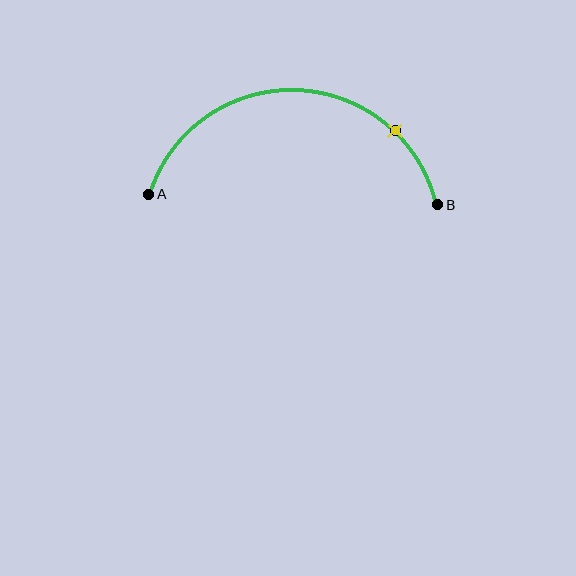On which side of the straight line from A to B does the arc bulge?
The arc bulges above the straight line connecting A and B.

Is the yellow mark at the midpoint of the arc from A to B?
No. The yellow mark lies on the arc but is closer to endpoint B. The arc midpoint would be at the point on the curve equidistant along the arc from both A and B.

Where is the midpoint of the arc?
The arc midpoint is the point on the curve farthest from the straight line joining A and B. It sits above that line.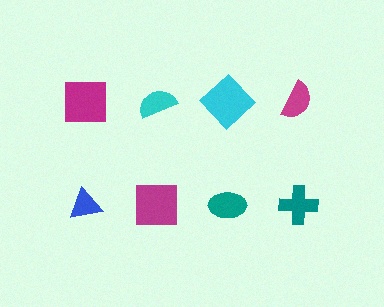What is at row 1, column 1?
A magenta square.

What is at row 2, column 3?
A teal ellipse.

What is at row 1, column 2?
A cyan semicircle.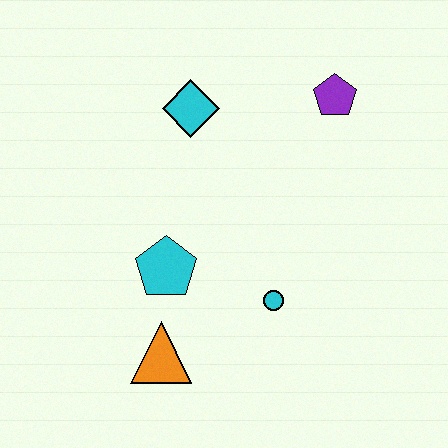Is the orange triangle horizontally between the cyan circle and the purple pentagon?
No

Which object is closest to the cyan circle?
The cyan pentagon is closest to the cyan circle.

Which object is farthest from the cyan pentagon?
The purple pentagon is farthest from the cyan pentagon.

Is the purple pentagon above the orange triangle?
Yes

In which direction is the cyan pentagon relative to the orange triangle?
The cyan pentagon is above the orange triangle.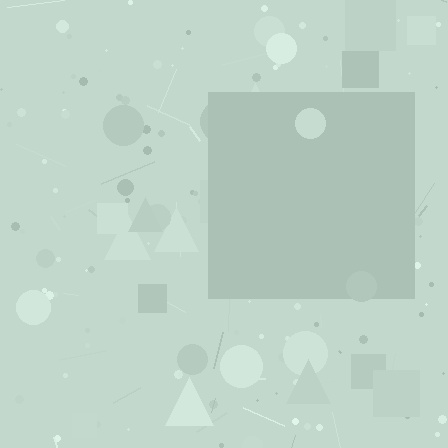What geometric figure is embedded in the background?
A square is embedded in the background.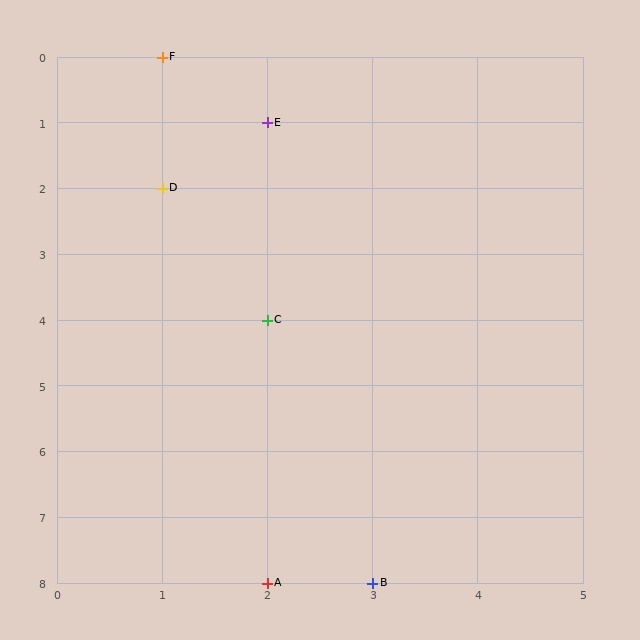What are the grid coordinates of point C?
Point C is at grid coordinates (2, 4).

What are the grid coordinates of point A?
Point A is at grid coordinates (2, 8).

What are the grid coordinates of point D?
Point D is at grid coordinates (1, 2).